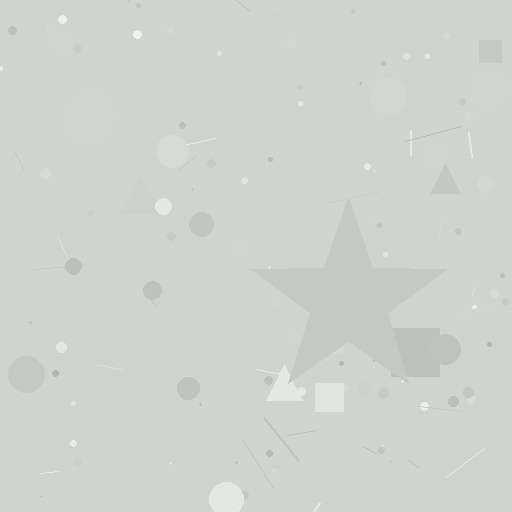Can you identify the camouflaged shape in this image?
The camouflaged shape is a star.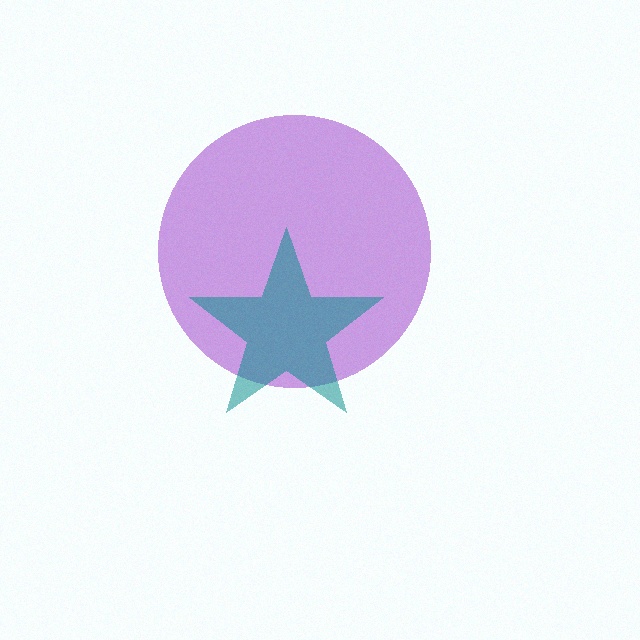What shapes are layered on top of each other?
The layered shapes are: a purple circle, a teal star.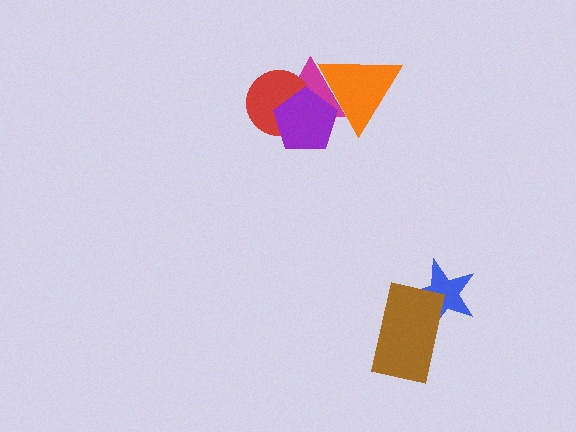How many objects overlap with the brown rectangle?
1 object overlaps with the brown rectangle.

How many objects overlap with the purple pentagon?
3 objects overlap with the purple pentagon.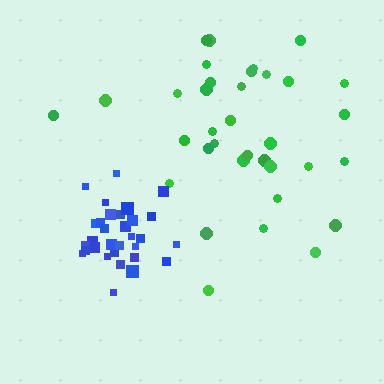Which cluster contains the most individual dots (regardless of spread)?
Green (35).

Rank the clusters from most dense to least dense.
blue, green.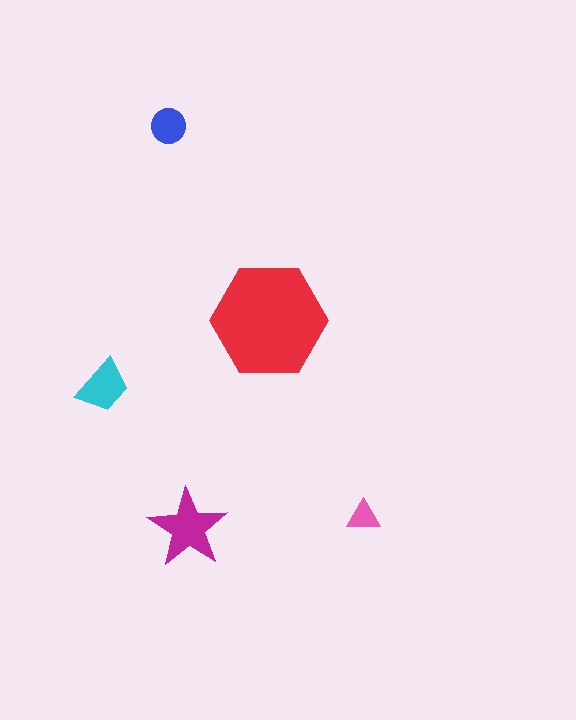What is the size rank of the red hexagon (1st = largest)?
1st.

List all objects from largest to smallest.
The red hexagon, the magenta star, the cyan trapezoid, the blue circle, the pink triangle.